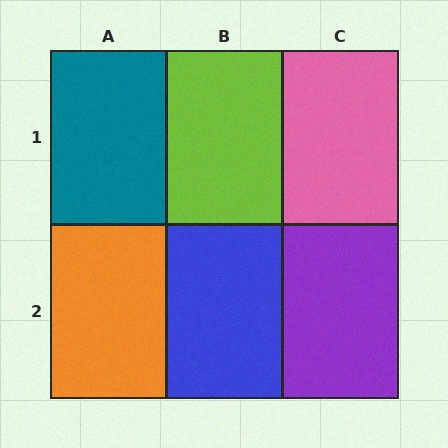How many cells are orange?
1 cell is orange.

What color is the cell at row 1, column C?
Pink.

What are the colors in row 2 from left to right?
Orange, blue, purple.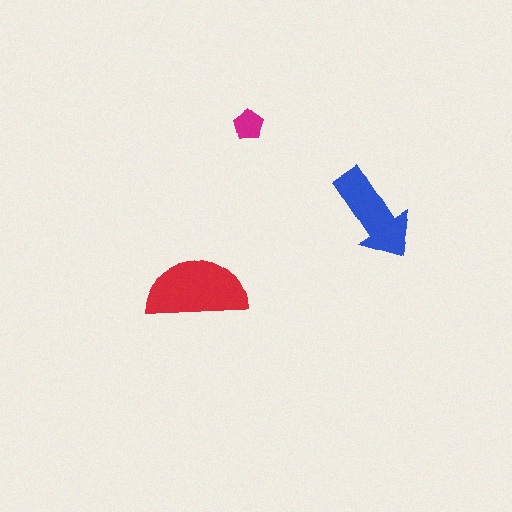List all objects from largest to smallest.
The red semicircle, the blue arrow, the magenta pentagon.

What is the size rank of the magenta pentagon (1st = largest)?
3rd.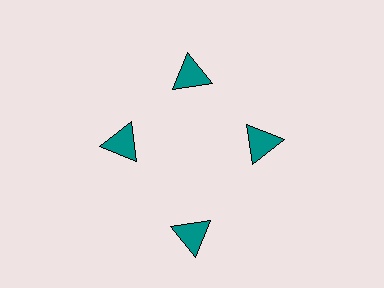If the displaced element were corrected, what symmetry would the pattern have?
It would have 4-fold rotational symmetry — the pattern would map onto itself every 90 degrees.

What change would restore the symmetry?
The symmetry would be restored by moving it inward, back onto the ring so that all 4 triangles sit at equal angles and equal distance from the center.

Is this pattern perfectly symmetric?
No. The 4 teal triangles are arranged in a ring, but one element near the 6 o'clock position is pushed outward from the center, breaking the 4-fold rotational symmetry.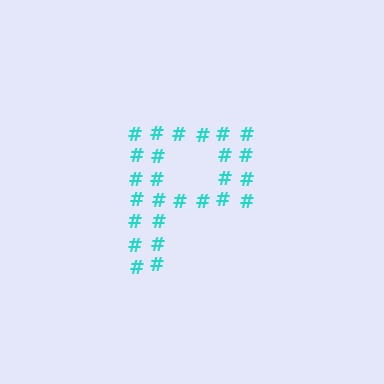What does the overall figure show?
The overall figure shows the letter P.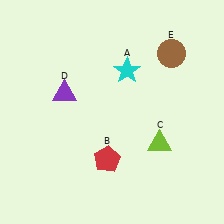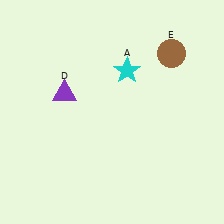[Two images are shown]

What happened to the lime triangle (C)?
The lime triangle (C) was removed in Image 2. It was in the bottom-right area of Image 1.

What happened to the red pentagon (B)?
The red pentagon (B) was removed in Image 2. It was in the bottom-left area of Image 1.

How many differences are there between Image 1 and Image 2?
There are 2 differences between the two images.